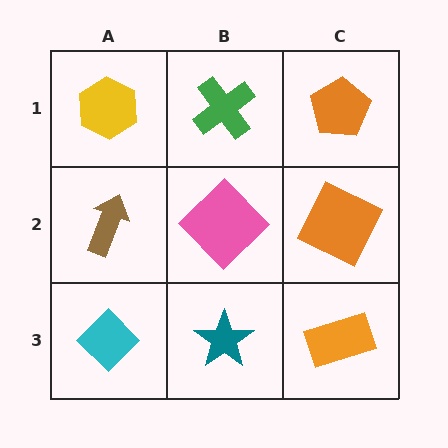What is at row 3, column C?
An orange rectangle.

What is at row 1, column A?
A yellow hexagon.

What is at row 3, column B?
A teal star.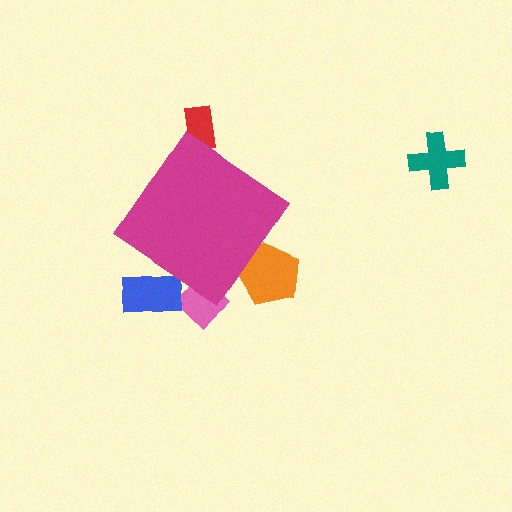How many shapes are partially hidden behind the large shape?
4 shapes are partially hidden.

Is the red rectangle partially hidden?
Yes, the red rectangle is partially hidden behind the magenta diamond.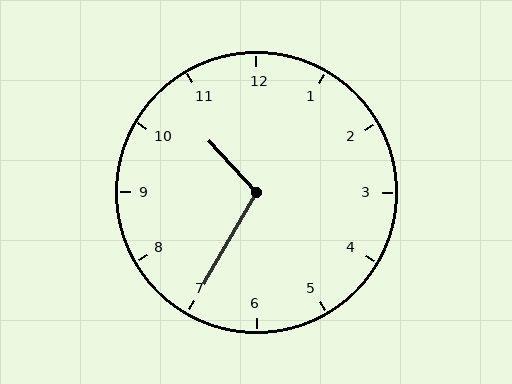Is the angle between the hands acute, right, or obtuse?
It is obtuse.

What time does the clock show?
10:35.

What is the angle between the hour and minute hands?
Approximately 108 degrees.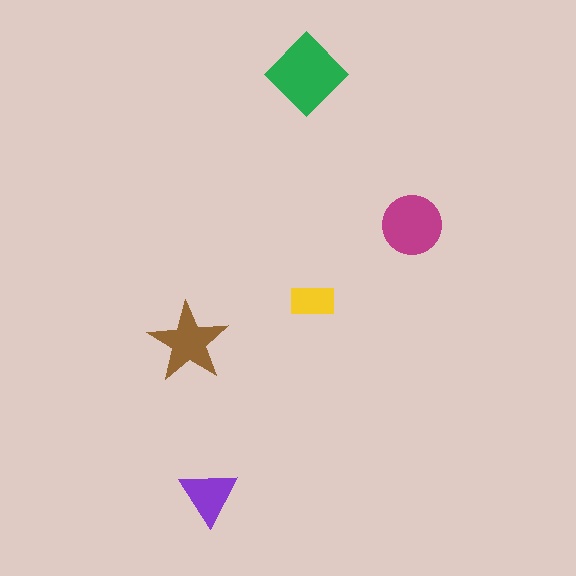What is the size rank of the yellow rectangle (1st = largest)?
5th.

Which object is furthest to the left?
The brown star is leftmost.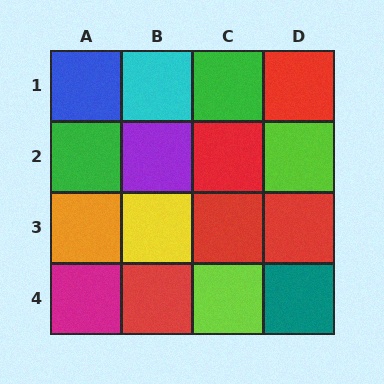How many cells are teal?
1 cell is teal.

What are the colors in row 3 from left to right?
Orange, yellow, red, red.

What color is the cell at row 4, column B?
Red.